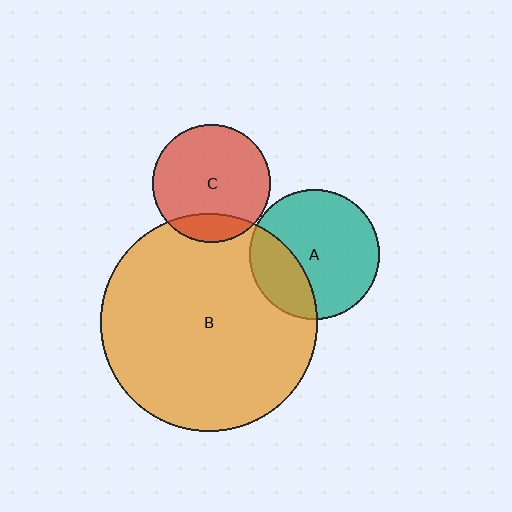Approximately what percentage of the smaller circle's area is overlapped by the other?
Approximately 15%.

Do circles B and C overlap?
Yes.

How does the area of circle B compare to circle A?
Approximately 2.8 times.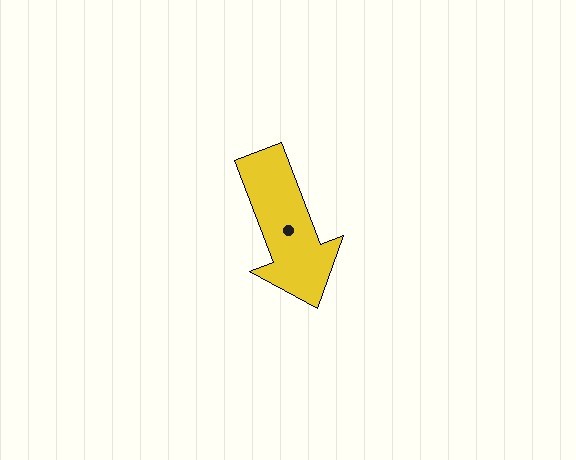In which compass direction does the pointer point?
South.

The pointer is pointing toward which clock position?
Roughly 5 o'clock.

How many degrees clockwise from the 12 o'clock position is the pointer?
Approximately 159 degrees.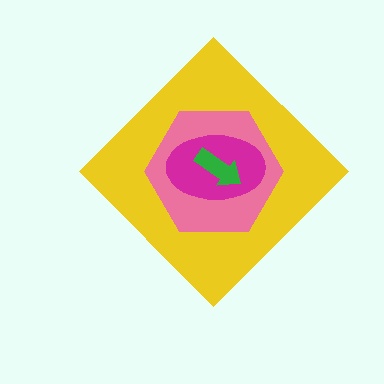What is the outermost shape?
The yellow diamond.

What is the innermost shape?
The green arrow.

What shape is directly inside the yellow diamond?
The pink hexagon.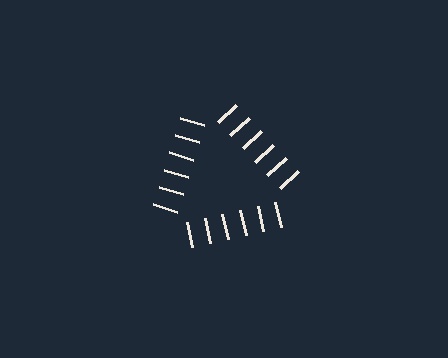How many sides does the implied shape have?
3 sides — the line-ends trace a triangle.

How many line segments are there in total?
18 — 6 along each of the 3 edges.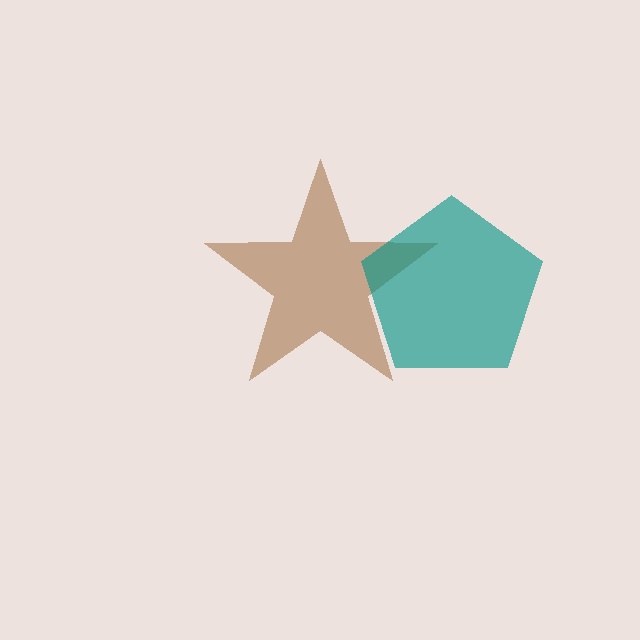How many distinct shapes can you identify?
There are 2 distinct shapes: a brown star, a teal pentagon.